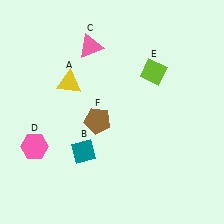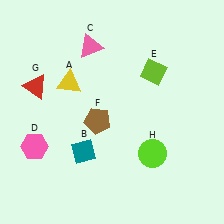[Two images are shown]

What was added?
A red triangle (G), a lime circle (H) were added in Image 2.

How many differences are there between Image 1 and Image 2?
There are 2 differences between the two images.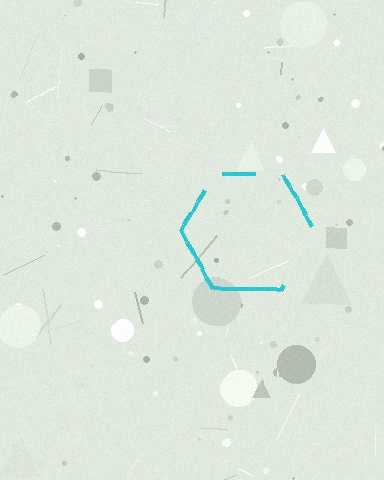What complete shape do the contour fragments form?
The contour fragments form a hexagon.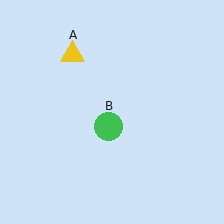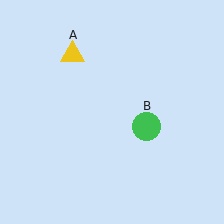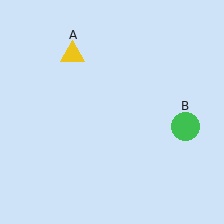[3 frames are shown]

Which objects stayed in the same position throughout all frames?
Yellow triangle (object A) remained stationary.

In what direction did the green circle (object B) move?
The green circle (object B) moved right.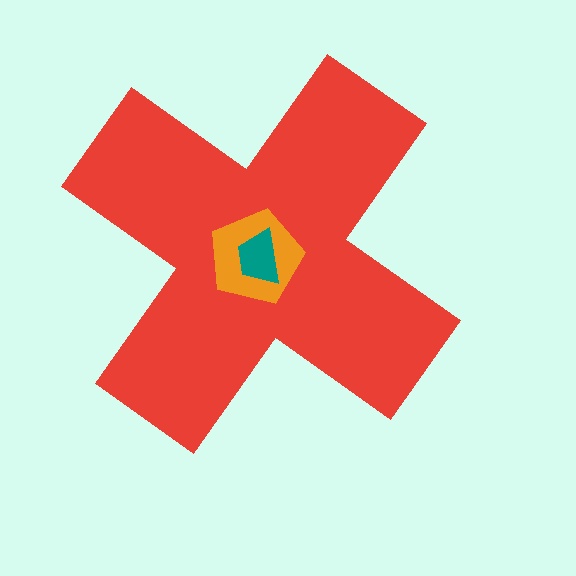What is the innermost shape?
The teal trapezoid.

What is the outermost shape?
The red cross.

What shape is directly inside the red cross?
The orange pentagon.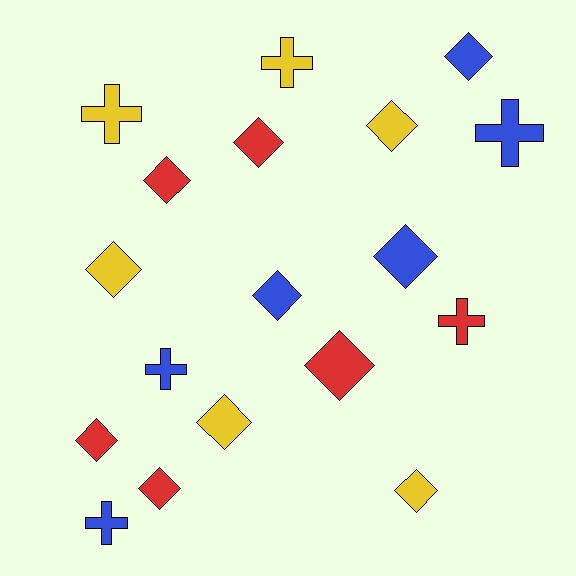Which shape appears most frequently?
Diamond, with 12 objects.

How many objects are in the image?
There are 18 objects.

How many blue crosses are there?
There are 3 blue crosses.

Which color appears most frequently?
Red, with 6 objects.